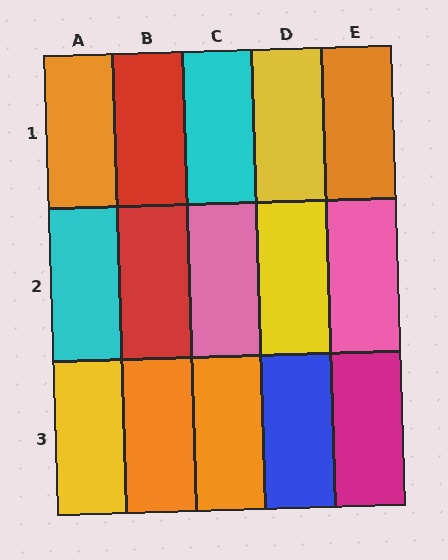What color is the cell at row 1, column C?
Cyan.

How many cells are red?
2 cells are red.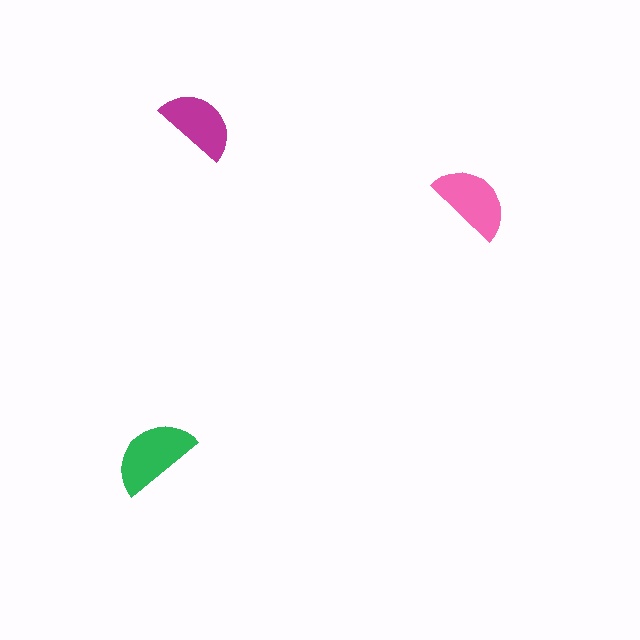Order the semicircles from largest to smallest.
the green one, the pink one, the magenta one.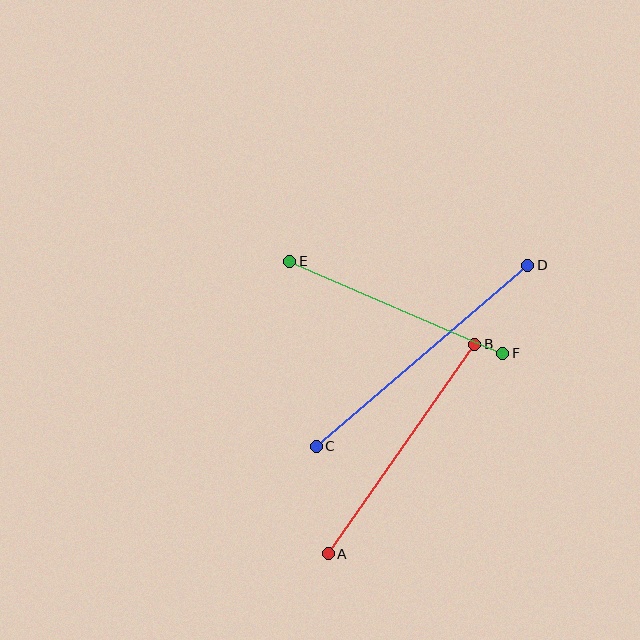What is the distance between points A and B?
The distance is approximately 256 pixels.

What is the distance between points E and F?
The distance is approximately 232 pixels.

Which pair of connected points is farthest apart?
Points C and D are farthest apart.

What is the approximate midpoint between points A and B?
The midpoint is at approximately (402, 449) pixels.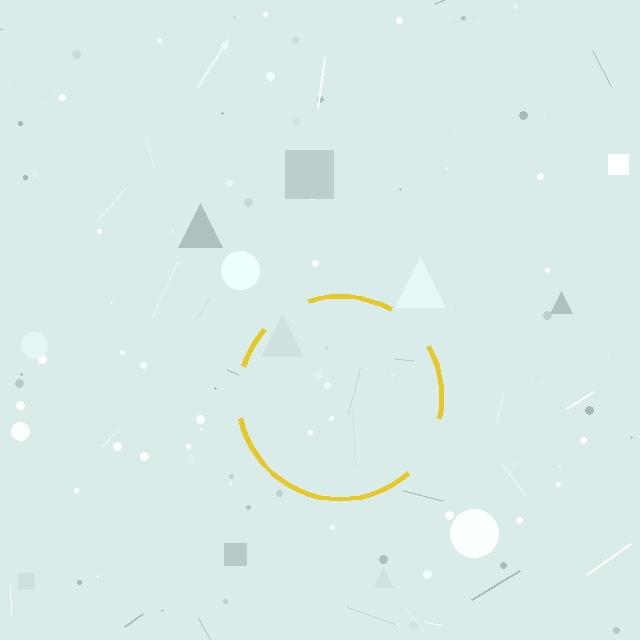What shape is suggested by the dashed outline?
The dashed outline suggests a circle.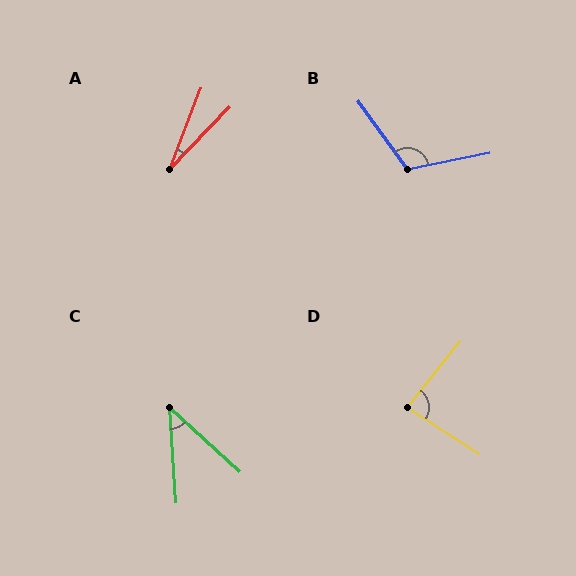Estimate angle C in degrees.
Approximately 43 degrees.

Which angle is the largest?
B, at approximately 115 degrees.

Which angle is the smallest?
A, at approximately 23 degrees.